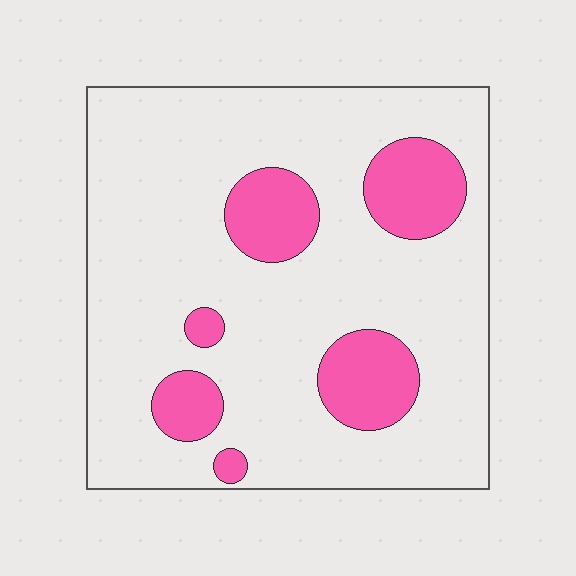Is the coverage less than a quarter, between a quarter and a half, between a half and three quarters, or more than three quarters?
Less than a quarter.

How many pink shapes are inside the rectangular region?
6.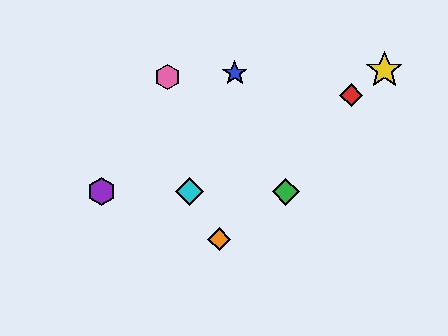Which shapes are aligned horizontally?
The green diamond, the purple hexagon, the cyan diamond are aligned horizontally.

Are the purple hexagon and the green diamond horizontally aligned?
Yes, both are at y≈192.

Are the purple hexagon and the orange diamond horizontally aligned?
No, the purple hexagon is at y≈192 and the orange diamond is at y≈239.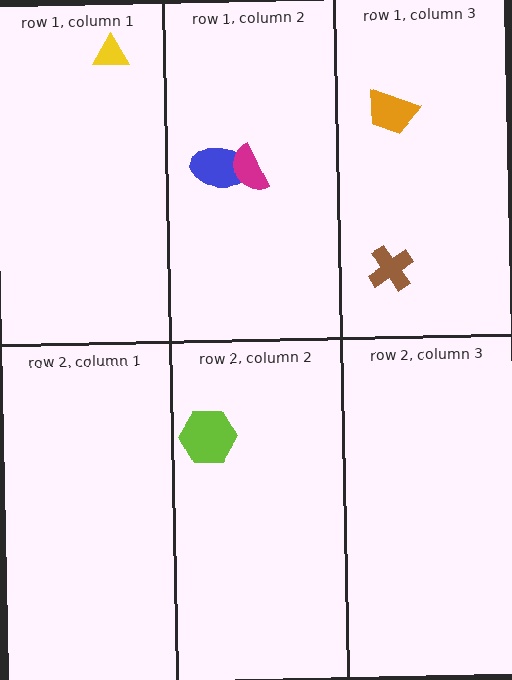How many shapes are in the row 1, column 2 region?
2.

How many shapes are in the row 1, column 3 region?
2.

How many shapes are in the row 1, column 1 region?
1.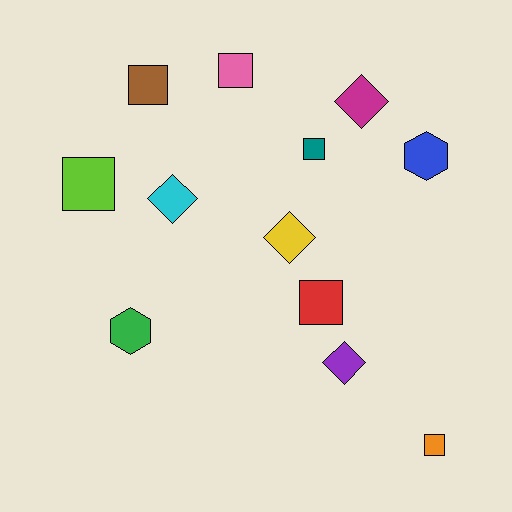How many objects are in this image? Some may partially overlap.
There are 12 objects.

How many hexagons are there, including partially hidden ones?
There are 2 hexagons.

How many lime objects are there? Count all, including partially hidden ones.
There is 1 lime object.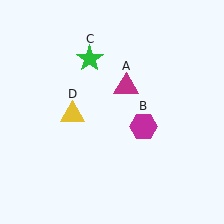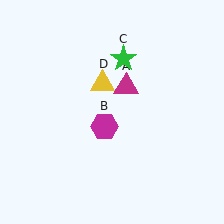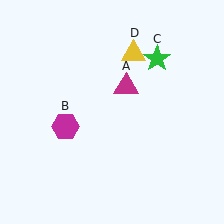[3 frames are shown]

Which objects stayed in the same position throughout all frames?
Magenta triangle (object A) remained stationary.